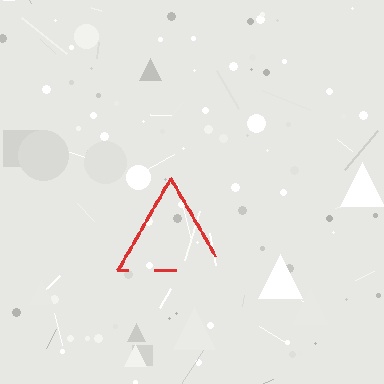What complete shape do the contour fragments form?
The contour fragments form a triangle.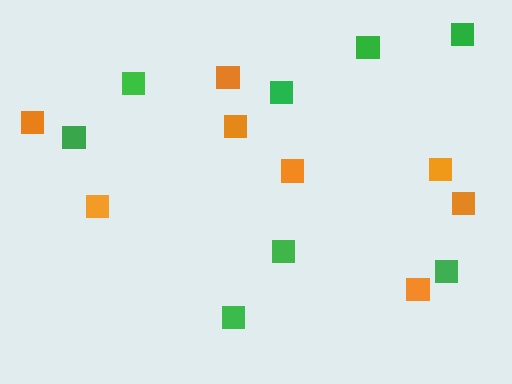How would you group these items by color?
There are 2 groups: one group of green squares (8) and one group of orange squares (8).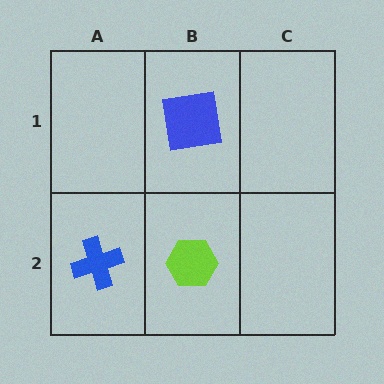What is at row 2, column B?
A lime hexagon.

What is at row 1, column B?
A blue square.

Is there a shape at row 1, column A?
No, that cell is empty.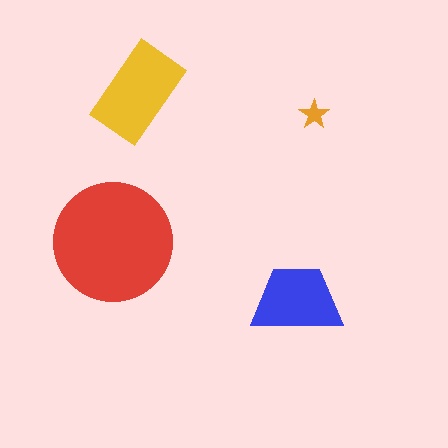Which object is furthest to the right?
The orange star is rightmost.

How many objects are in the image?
There are 4 objects in the image.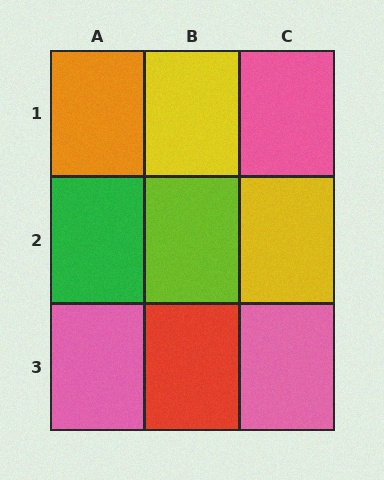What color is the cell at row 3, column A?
Pink.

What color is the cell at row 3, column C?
Pink.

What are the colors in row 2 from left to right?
Green, lime, yellow.